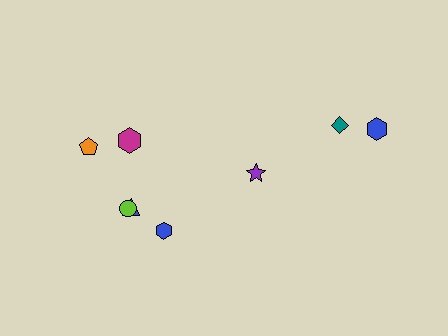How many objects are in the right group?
There are 3 objects.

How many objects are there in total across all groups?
There are 8 objects.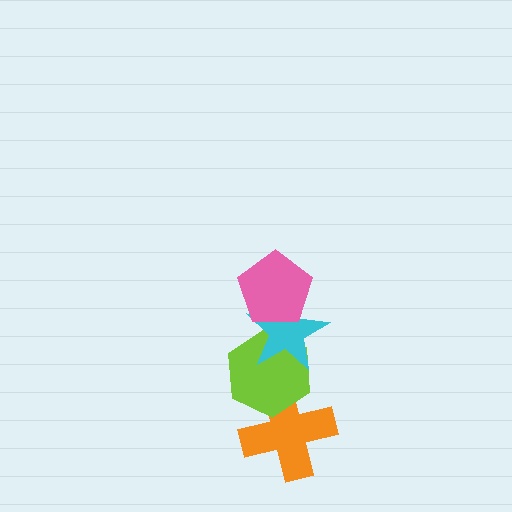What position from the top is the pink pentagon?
The pink pentagon is 1st from the top.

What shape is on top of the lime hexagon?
The cyan star is on top of the lime hexagon.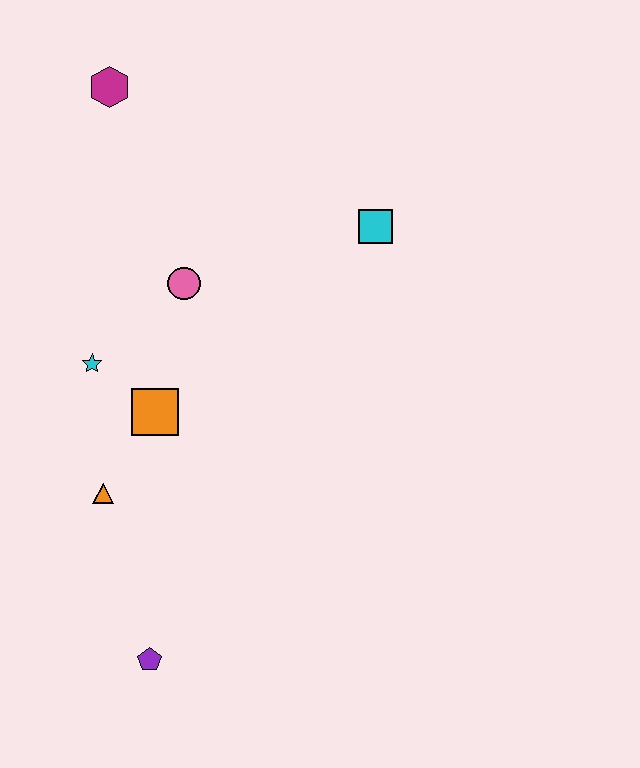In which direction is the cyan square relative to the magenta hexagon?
The cyan square is to the right of the magenta hexagon.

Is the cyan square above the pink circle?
Yes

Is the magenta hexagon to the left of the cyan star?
No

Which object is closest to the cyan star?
The orange square is closest to the cyan star.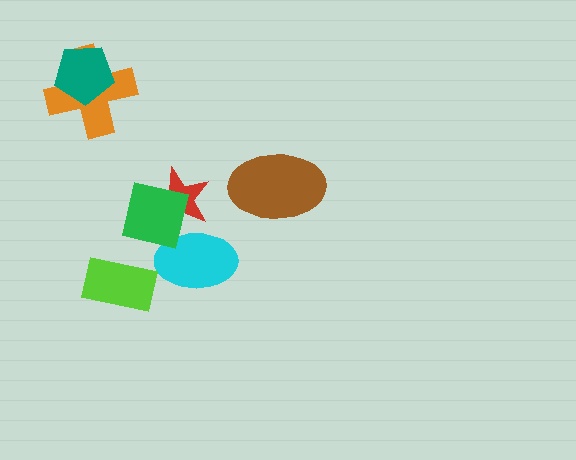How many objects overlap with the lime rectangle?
0 objects overlap with the lime rectangle.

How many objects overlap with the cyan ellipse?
2 objects overlap with the cyan ellipse.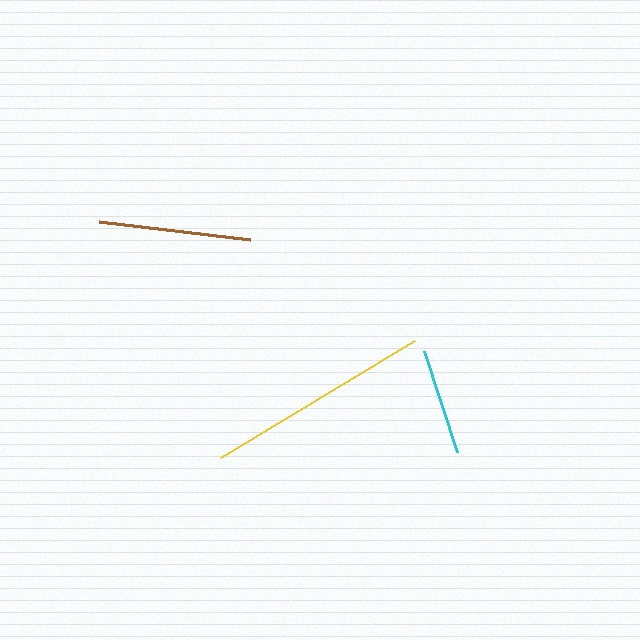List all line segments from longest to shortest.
From longest to shortest: yellow, brown, cyan.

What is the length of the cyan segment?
The cyan segment is approximately 107 pixels long.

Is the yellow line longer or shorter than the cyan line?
The yellow line is longer than the cyan line.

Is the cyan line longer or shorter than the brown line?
The brown line is longer than the cyan line.